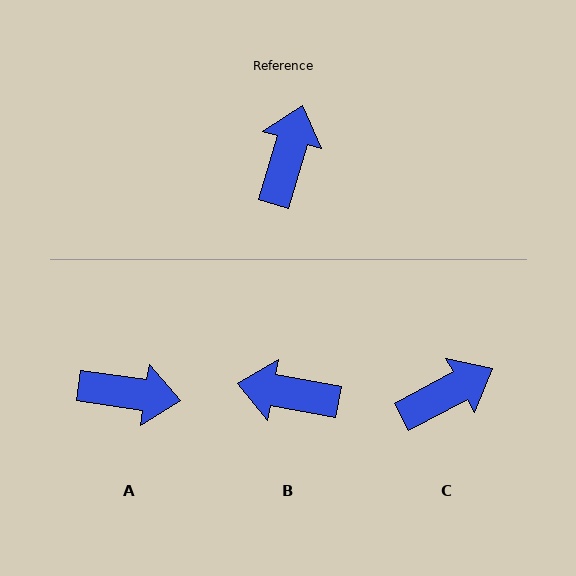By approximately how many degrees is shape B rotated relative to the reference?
Approximately 96 degrees counter-clockwise.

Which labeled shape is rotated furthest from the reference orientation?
B, about 96 degrees away.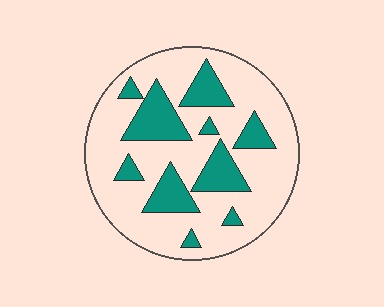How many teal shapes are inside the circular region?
10.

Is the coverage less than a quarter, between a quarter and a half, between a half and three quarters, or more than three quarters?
Between a quarter and a half.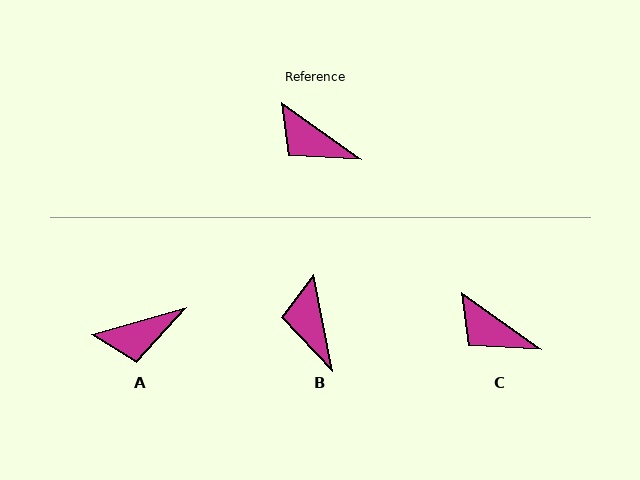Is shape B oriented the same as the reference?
No, it is off by about 43 degrees.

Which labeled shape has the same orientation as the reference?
C.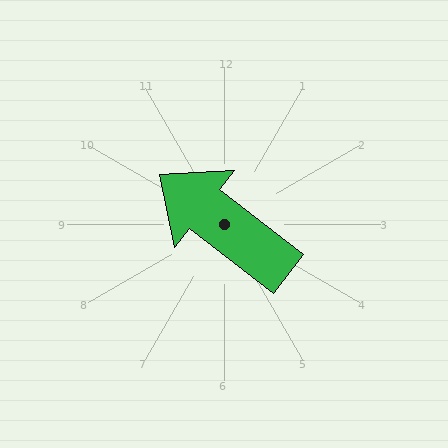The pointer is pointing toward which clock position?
Roughly 10 o'clock.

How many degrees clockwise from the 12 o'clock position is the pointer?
Approximately 308 degrees.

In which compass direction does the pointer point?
Northwest.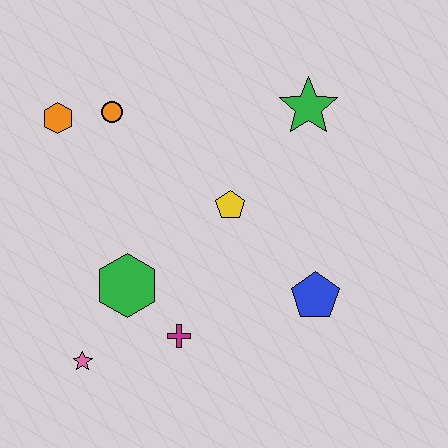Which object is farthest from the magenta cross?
The green star is farthest from the magenta cross.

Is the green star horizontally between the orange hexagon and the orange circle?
No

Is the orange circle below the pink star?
No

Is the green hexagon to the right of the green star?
No